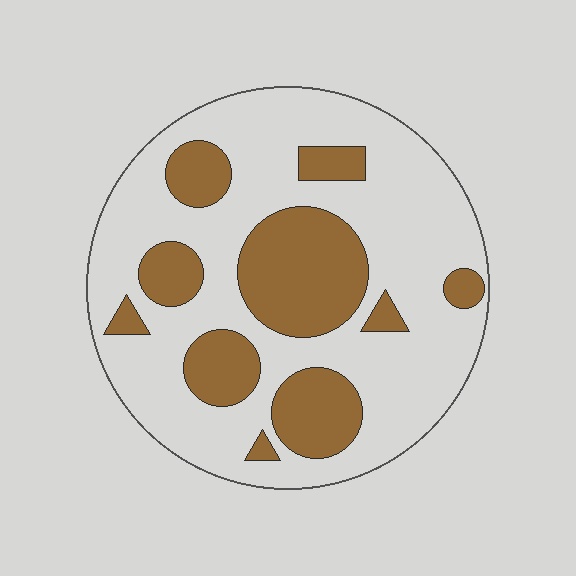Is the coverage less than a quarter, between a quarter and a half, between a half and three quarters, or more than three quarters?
Between a quarter and a half.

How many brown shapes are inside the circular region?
10.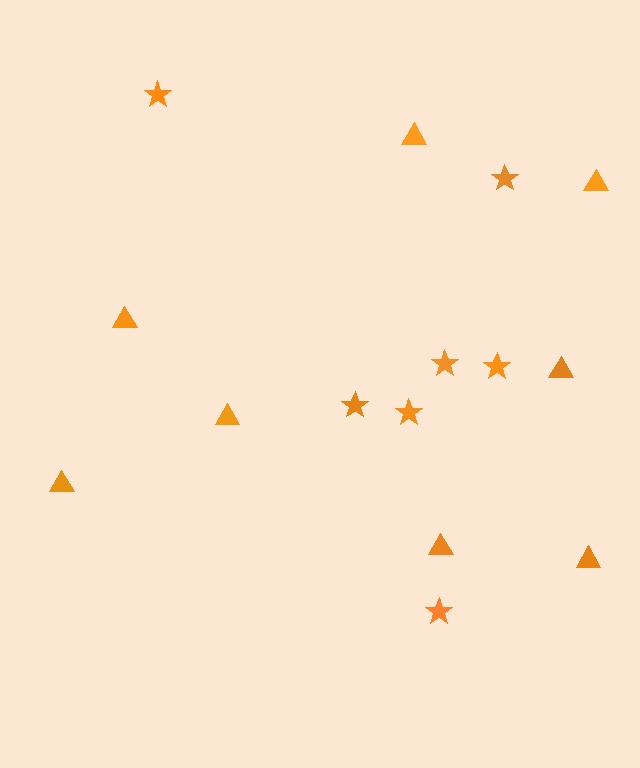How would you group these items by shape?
There are 2 groups: one group of triangles (8) and one group of stars (7).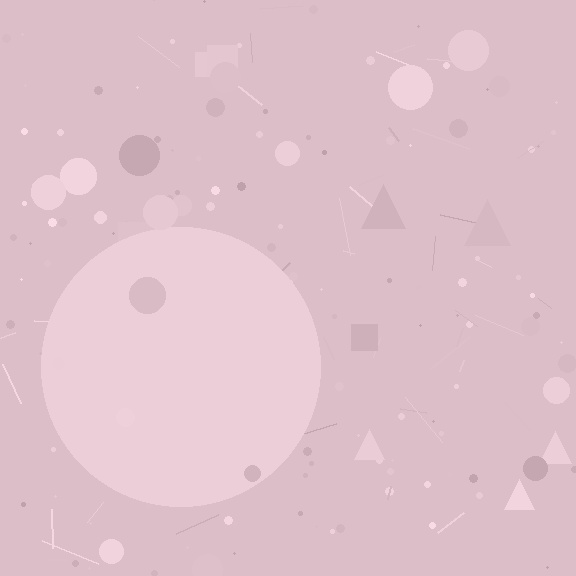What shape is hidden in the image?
A circle is hidden in the image.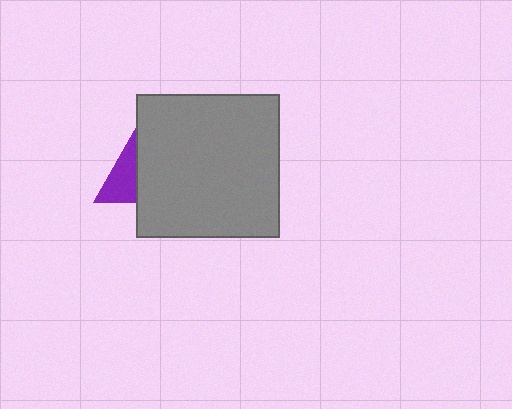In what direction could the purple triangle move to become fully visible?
The purple triangle could move left. That would shift it out from behind the gray square entirely.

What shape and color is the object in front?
The object in front is a gray square.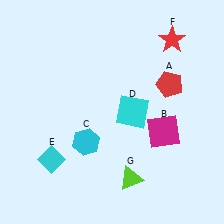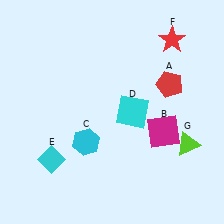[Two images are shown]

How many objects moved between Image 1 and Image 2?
1 object moved between the two images.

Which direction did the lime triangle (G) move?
The lime triangle (G) moved right.